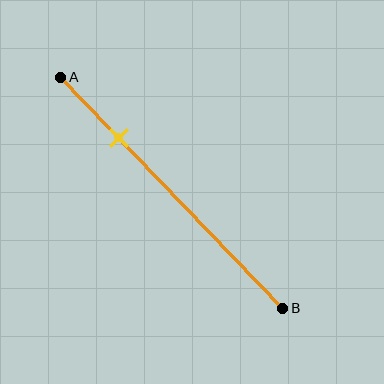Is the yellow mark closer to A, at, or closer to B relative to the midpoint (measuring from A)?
The yellow mark is closer to point A than the midpoint of segment AB.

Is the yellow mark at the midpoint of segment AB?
No, the mark is at about 25% from A, not at the 50% midpoint.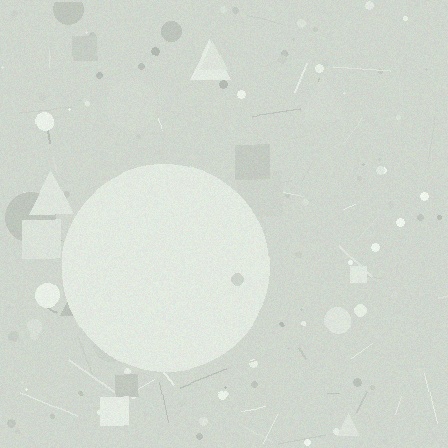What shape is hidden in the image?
A circle is hidden in the image.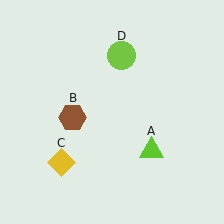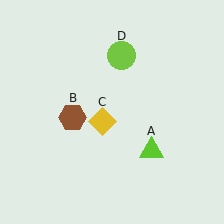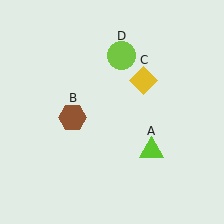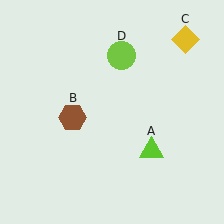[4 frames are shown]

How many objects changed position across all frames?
1 object changed position: yellow diamond (object C).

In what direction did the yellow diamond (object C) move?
The yellow diamond (object C) moved up and to the right.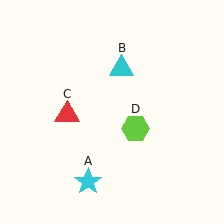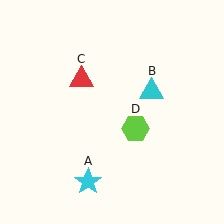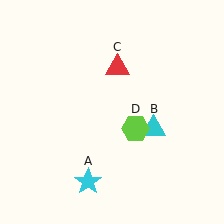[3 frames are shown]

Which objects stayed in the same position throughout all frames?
Cyan star (object A) and lime hexagon (object D) remained stationary.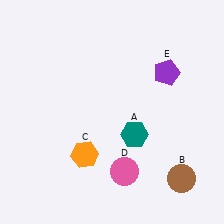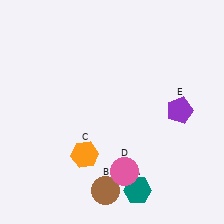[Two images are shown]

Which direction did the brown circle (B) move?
The brown circle (B) moved left.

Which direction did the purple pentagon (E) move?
The purple pentagon (E) moved down.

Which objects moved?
The objects that moved are: the teal hexagon (A), the brown circle (B), the purple pentagon (E).